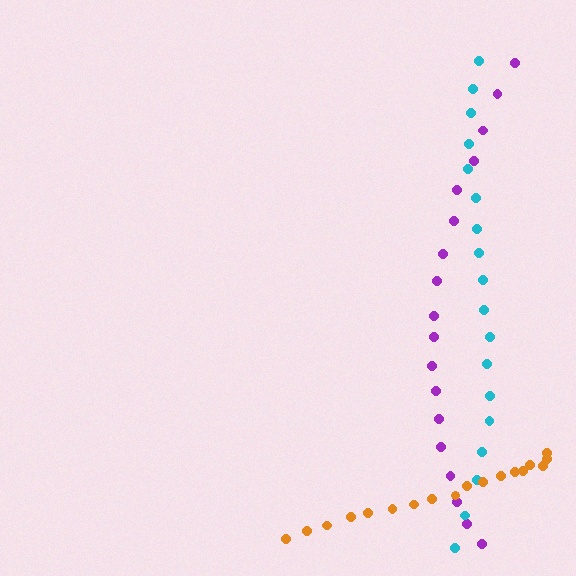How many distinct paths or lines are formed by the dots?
There are 3 distinct paths.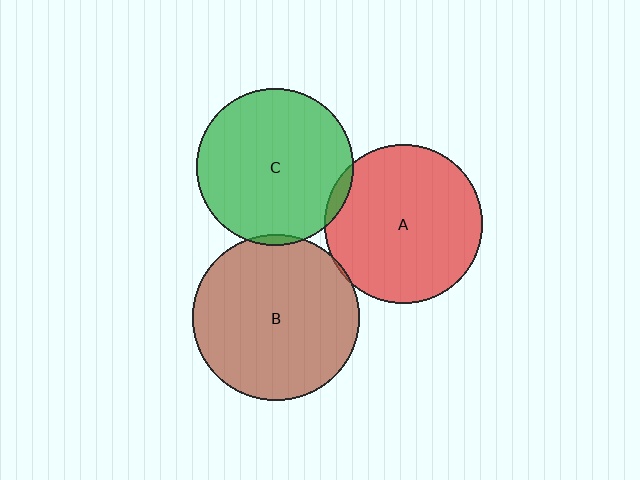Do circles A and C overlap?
Yes.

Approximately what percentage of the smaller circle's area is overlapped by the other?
Approximately 5%.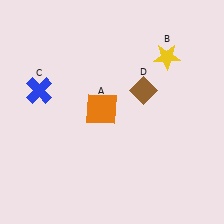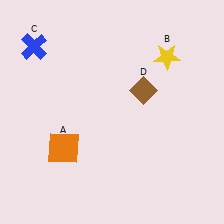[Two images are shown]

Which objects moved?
The objects that moved are: the orange square (A), the blue cross (C).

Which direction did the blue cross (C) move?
The blue cross (C) moved up.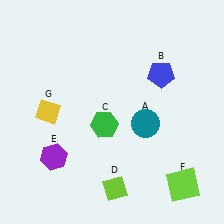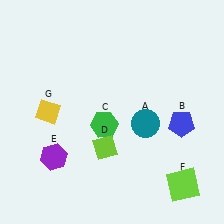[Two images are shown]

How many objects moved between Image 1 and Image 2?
2 objects moved between the two images.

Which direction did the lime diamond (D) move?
The lime diamond (D) moved up.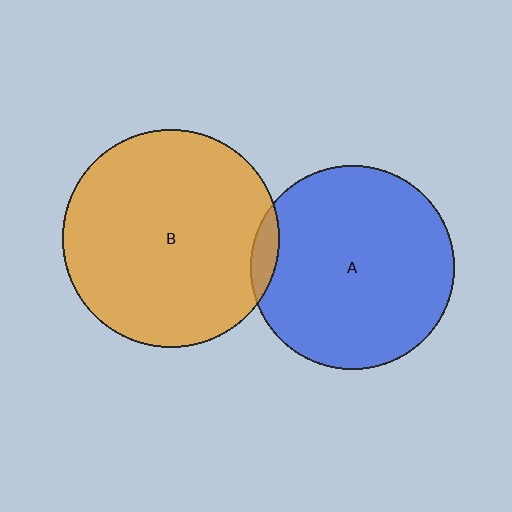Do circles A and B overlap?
Yes.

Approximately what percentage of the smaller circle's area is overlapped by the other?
Approximately 5%.